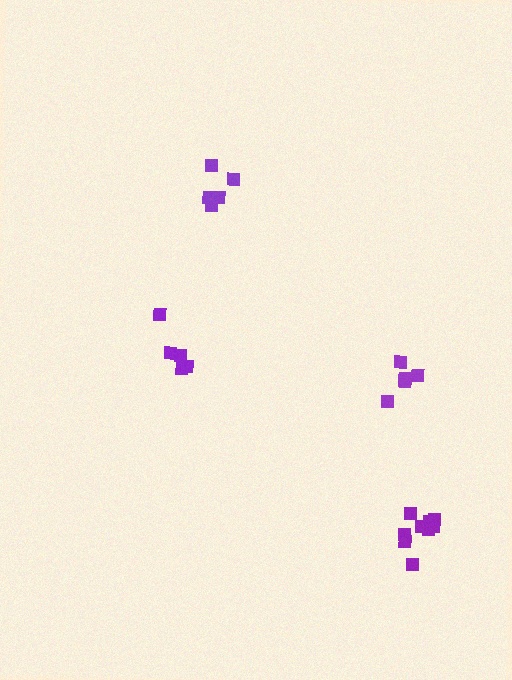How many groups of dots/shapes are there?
There are 4 groups.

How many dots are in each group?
Group 1: 5 dots, Group 2: 5 dots, Group 3: 5 dots, Group 4: 9 dots (24 total).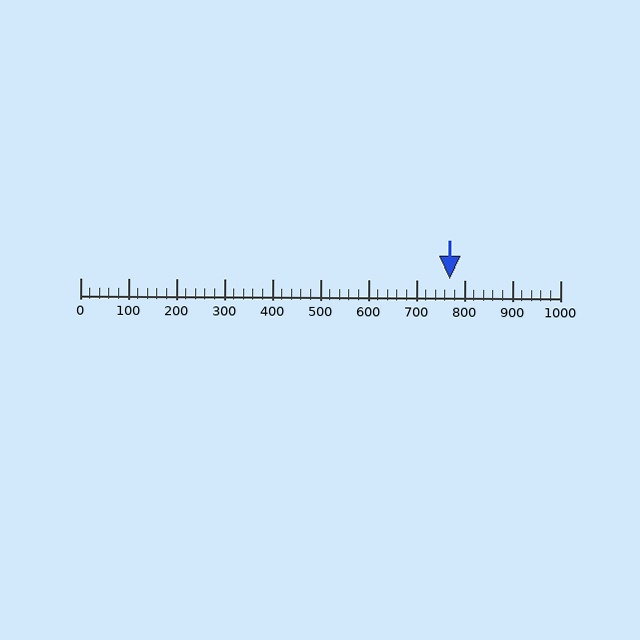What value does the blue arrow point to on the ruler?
The blue arrow points to approximately 771.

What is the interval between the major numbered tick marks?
The major tick marks are spaced 100 units apart.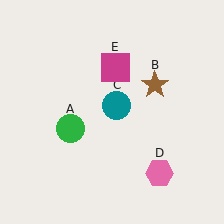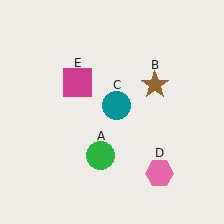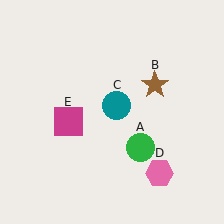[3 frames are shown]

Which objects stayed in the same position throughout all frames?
Brown star (object B) and teal circle (object C) and pink hexagon (object D) remained stationary.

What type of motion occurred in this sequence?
The green circle (object A), magenta square (object E) rotated counterclockwise around the center of the scene.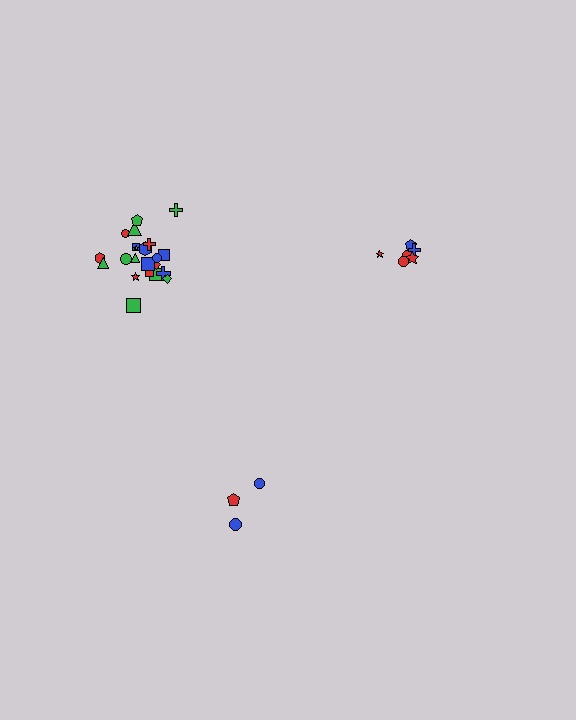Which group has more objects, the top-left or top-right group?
The top-left group.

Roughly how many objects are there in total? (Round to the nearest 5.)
Roughly 30 objects in total.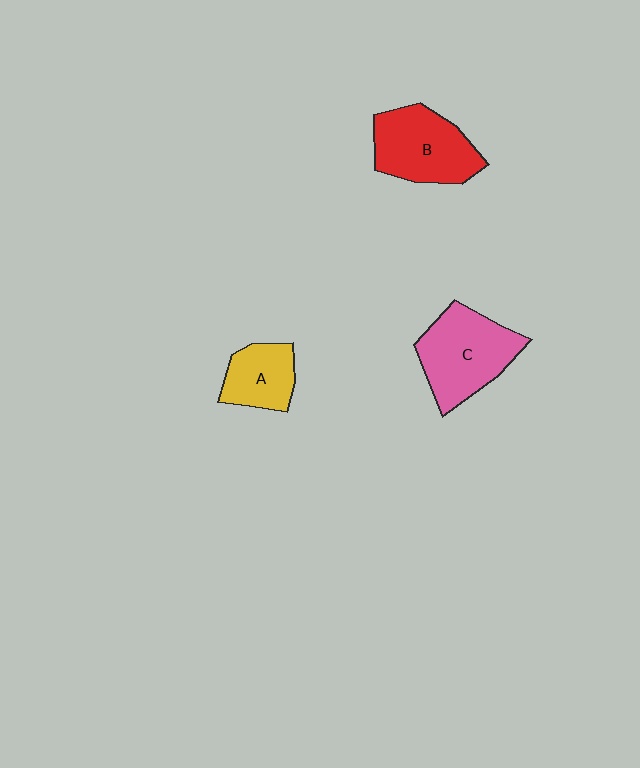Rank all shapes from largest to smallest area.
From largest to smallest: C (pink), B (red), A (yellow).